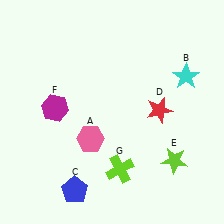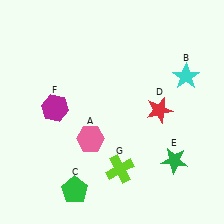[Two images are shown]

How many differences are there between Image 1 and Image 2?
There are 2 differences between the two images.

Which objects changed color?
C changed from blue to green. E changed from lime to green.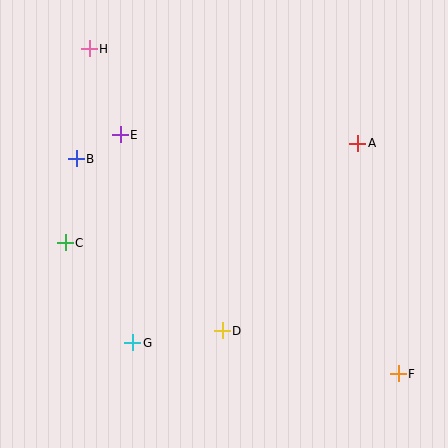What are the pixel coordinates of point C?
Point C is at (65, 243).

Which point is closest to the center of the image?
Point D at (222, 331) is closest to the center.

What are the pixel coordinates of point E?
Point E is at (120, 135).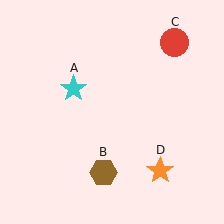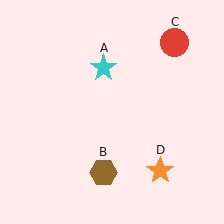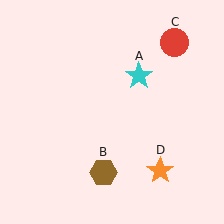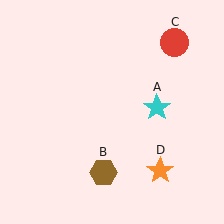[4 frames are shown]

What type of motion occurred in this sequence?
The cyan star (object A) rotated clockwise around the center of the scene.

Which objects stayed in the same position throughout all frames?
Brown hexagon (object B) and red circle (object C) and orange star (object D) remained stationary.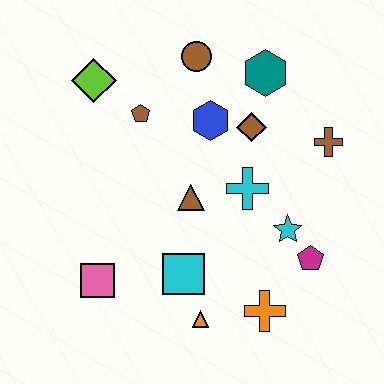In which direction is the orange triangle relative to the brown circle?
The orange triangle is below the brown circle.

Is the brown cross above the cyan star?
Yes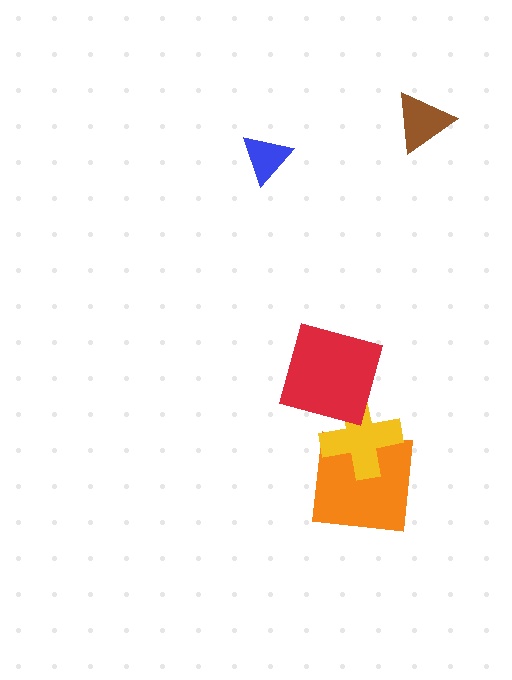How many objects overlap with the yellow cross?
2 objects overlap with the yellow cross.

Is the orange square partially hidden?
Yes, it is partially covered by another shape.